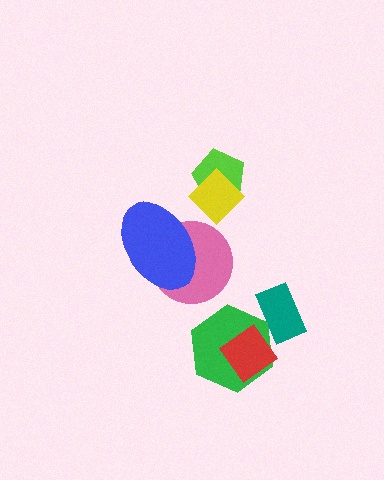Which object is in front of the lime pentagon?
The yellow diamond is in front of the lime pentagon.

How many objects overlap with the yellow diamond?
1 object overlaps with the yellow diamond.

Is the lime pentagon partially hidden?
Yes, it is partially covered by another shape.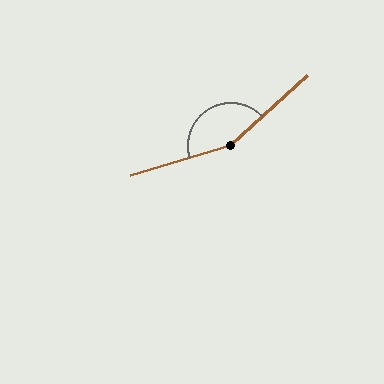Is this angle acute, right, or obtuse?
It is obtuse.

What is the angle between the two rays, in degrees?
Approximately 154 degrees.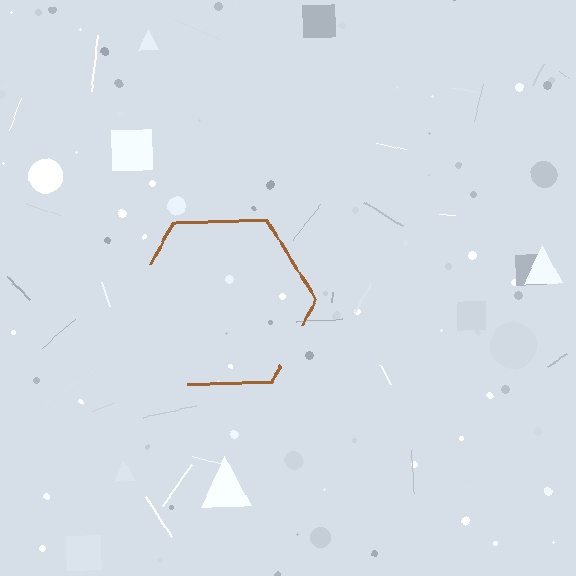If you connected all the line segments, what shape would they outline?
They would outline a hexagon.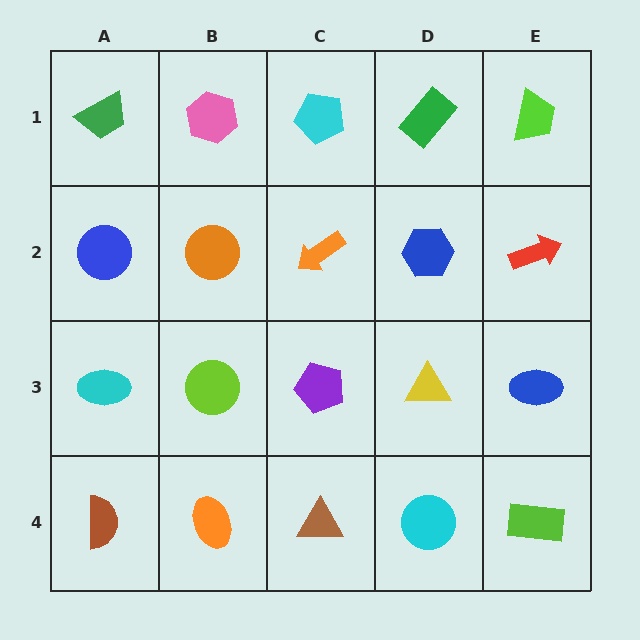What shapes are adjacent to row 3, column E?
A red arrow (row 2, column E), a lime rectangle (row 4, column E), a yellow triangle (row 3, column D).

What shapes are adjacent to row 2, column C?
A cyan pentagon (row 1, column C), a purple pentagon (row 3, column C), an orange circle (row 2, column B), a blue hexagon (row 2, column D).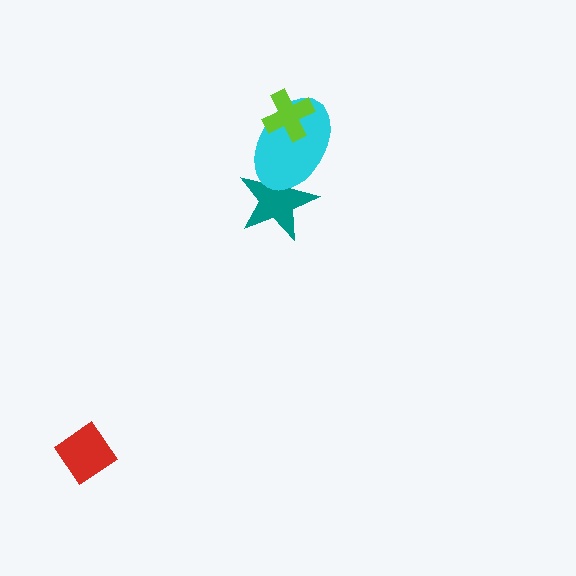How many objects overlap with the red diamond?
0 objects overlap with the red diamond.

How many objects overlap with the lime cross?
1 object overlaps with the lime cross.